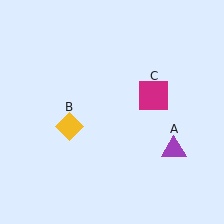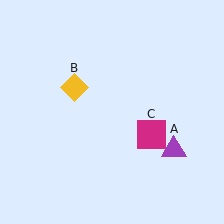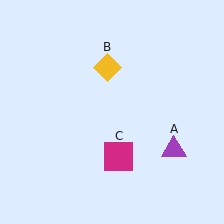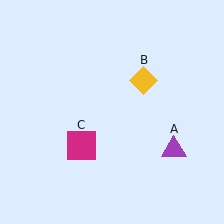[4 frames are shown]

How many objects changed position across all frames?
2 objects changed position: yellow diamond (object B), magenta square (object C).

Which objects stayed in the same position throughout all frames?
Purple triangle (object A) remained stationary.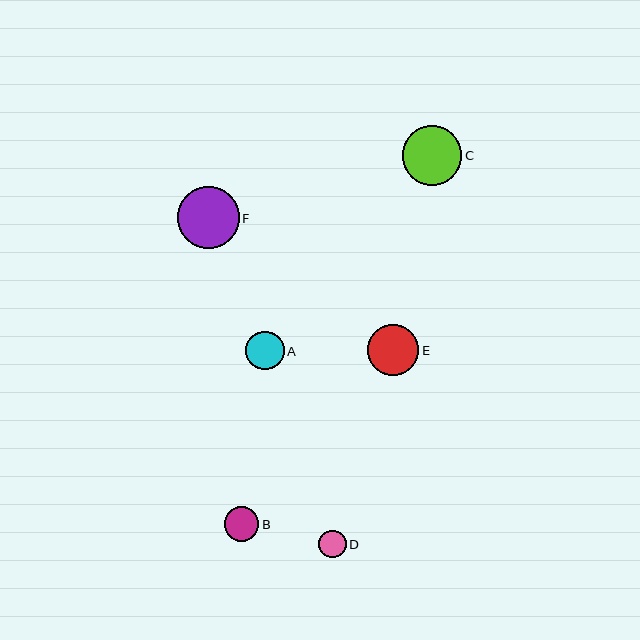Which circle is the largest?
Circle F is the largest with a size of approximately 61 pixels.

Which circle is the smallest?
Circle D is the smallest with a size of approximately 27 pixels.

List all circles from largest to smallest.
From largest to smallest: F, C, E, A, B, D.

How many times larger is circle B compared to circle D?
Circle B is approximately 1.3 times the size of circle D.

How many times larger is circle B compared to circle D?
Circle B is approximately 1.3 times the size of circle D.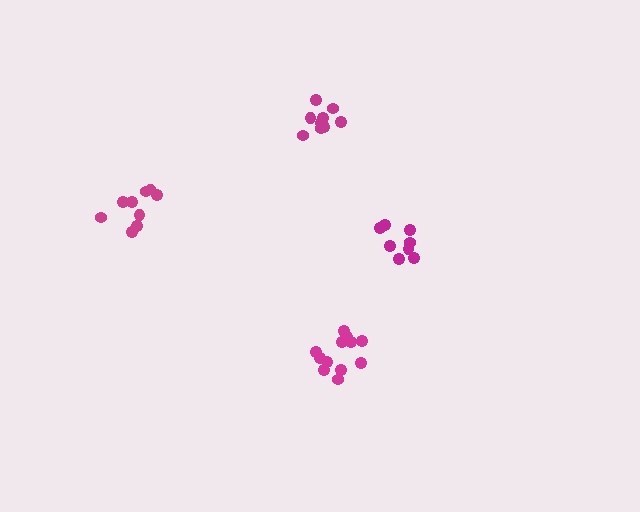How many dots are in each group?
Group 1: 8 dots, Group 2: 9 dots, Group 3: 12 dots, Group 4: 9 dots (38 total).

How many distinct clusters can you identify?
There are 4 distinct clusters.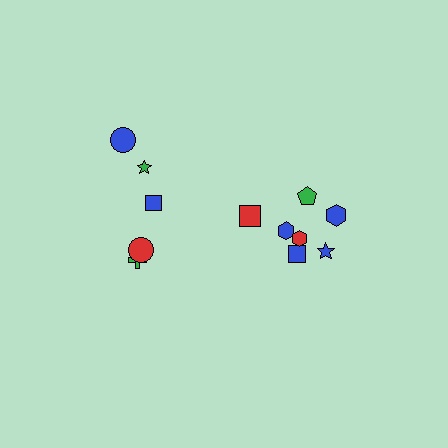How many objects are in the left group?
There are 5 objects.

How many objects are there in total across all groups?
There are 12 objects.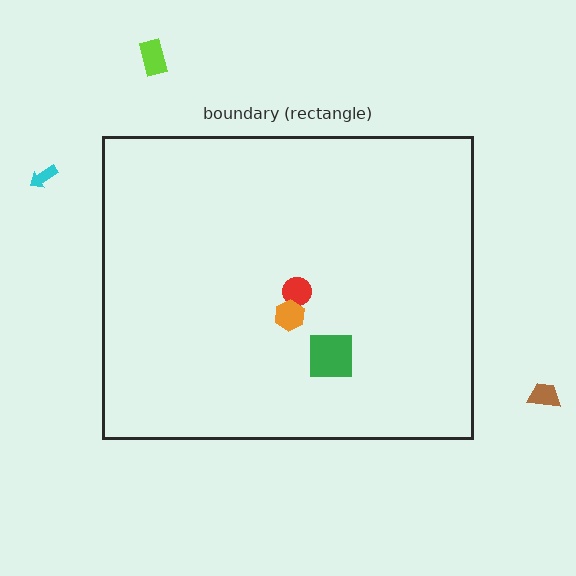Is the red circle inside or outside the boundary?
Inside.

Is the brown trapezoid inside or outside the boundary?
Outside.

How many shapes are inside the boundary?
3 inside, 3 outside.